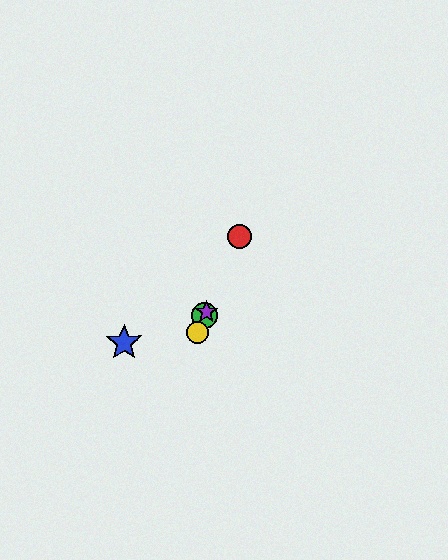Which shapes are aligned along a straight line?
The red circle, the green circle, the yellow circle, the purple star are aligned along a straight line.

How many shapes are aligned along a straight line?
4 shapes (the red circle, the green circle, the yellow circle, the purple star) are aligned along a straight line.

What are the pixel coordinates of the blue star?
The blue star is at (124, 342).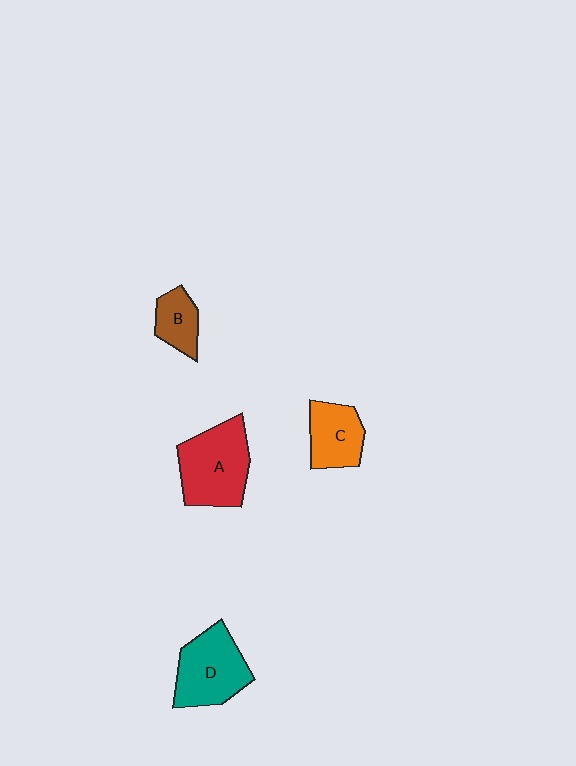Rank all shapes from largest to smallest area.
From largest to smallest: A (red), D (teal), C (orange), B (brown).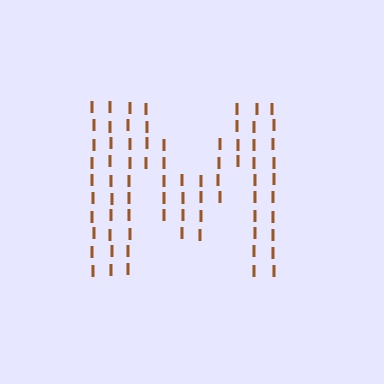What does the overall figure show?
The overall figure shows the letter M.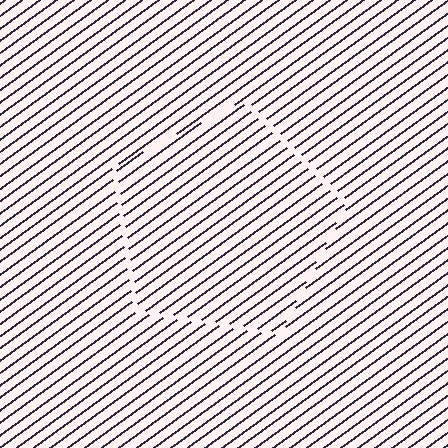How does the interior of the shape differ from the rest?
The interior of the shape contains the same grating, shifted by half a period — the contour is defined by the phase discontinuity where line-ends from the inner and outer gratings abut.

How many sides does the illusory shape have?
5 sides — the line-ends trace a pentagon.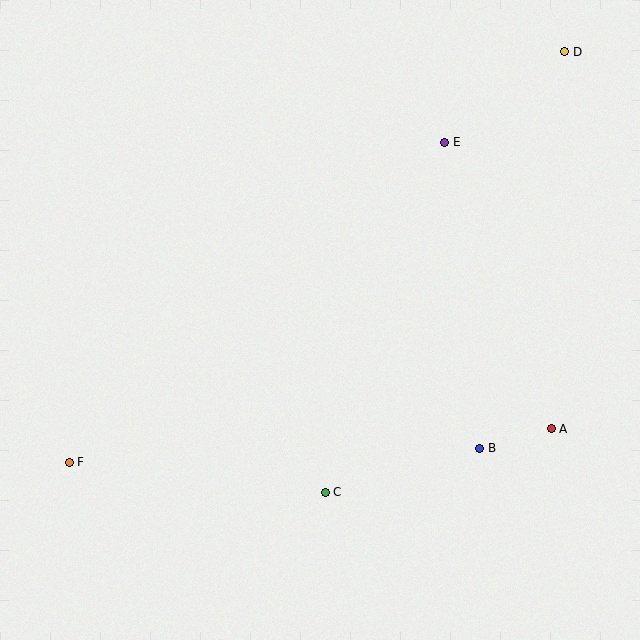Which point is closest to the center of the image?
Point C at (325, 492) is closest to the center.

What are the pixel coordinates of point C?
Point C is at (325, 492).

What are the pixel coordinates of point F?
Point F is at (69, 462).